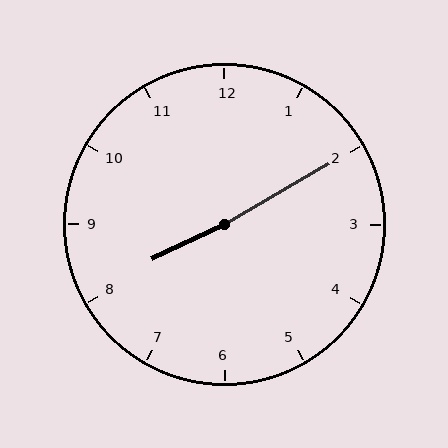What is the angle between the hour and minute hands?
Approximately 175 degrees.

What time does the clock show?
8:10.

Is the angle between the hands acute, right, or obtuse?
It is obtuse.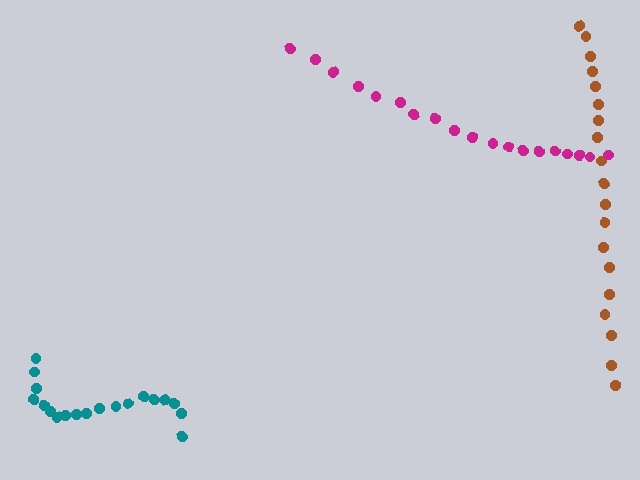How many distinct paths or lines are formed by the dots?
There are 3 distinct paths.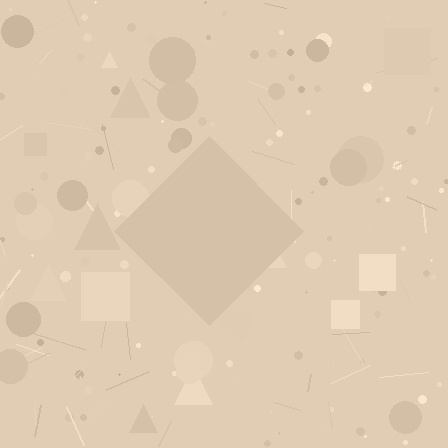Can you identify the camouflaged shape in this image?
The camouflaged shape is a diamond.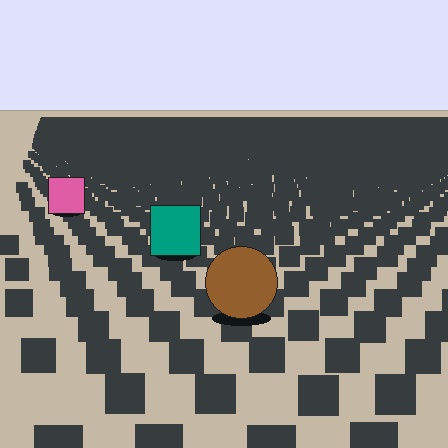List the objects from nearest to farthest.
From nearest to farthest: the brown circle, the teal square, the pink square.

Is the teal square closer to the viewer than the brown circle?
No. The brown circle is closer — you can tell from the texture gradient: the ground texture is coarser near it.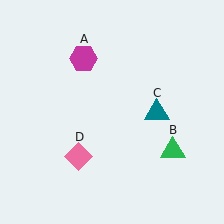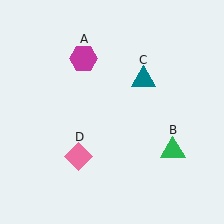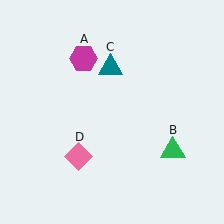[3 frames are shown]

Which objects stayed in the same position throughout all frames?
Magenta hexagon (object A) and green triangle (object B) and pink diamond (object D) remained stationary.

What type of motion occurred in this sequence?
The teal triangle (object C) rotated counterclockwise around the center of the scene.